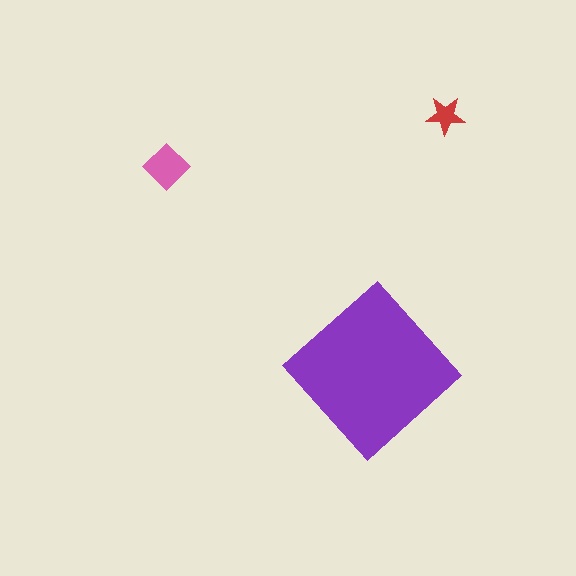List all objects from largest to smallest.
The purple diamond, the pink diamond, the red star.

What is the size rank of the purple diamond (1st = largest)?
1st.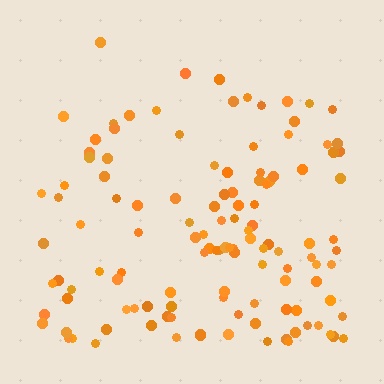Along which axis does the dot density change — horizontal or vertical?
Vertical.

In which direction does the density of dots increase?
From top to bottom, with the bottom side densest.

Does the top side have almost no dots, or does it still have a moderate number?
Still a moderate number, just noticeably fewer than the bottom.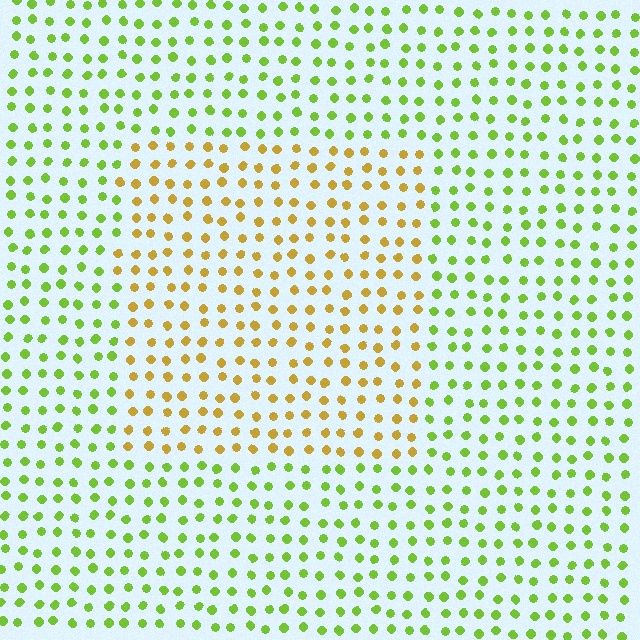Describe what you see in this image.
The image is filled with small lime elements in a uniform arrangement. A rectangle-shaped region is visible where the elements are tinted to a slightly different hue, forming a subtle color boundary.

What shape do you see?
I see a rectangle.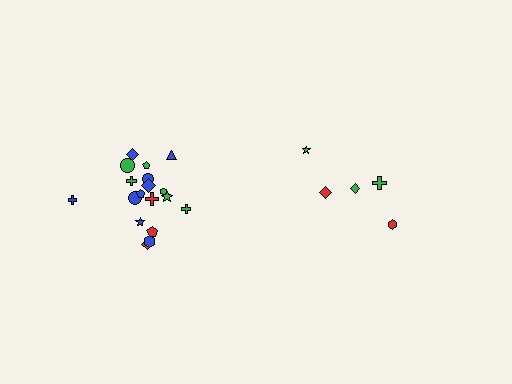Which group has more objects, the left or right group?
The left group.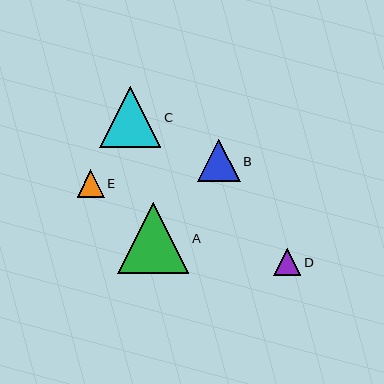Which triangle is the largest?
Triangle A is the largest with a size of approximately 71 pixels.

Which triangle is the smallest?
Triangle D is the smallest with a size of approximately 27 pixels.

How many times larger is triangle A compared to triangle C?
Triangle A is approximately 1.2 times the size of triangle C.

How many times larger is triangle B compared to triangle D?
Triangle B is approximately 1.6 times the size of triangle D.